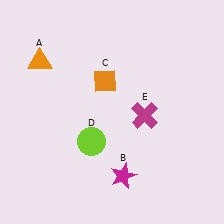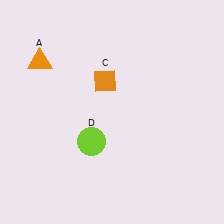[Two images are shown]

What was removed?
The magenta cross (E), the magenta star (B) were removed in Image 2.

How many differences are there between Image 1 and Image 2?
There are 2 differences between the two images.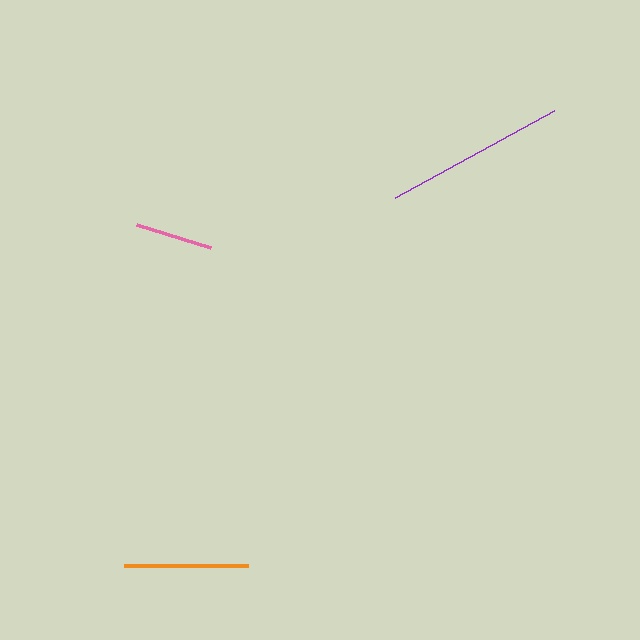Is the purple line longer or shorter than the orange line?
The purple line is longer than the orange line.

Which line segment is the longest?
The purple line is the longest at approximately 181 pixels.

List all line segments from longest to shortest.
From longest to shortest: purple, orange, pink.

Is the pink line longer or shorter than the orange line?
The orange line is longer than the pink line.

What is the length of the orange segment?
The orange segment is approximately 125 pixels long.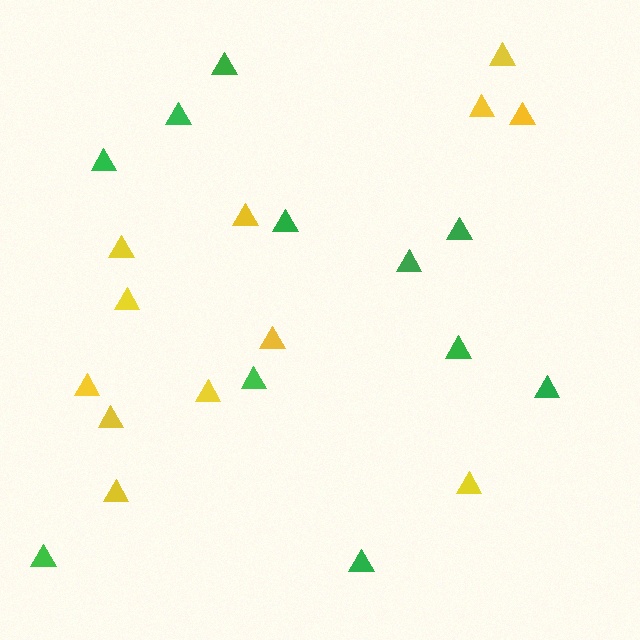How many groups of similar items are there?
There are 2 groups: one group of yellow triangles (12) and one group of green triangles (11).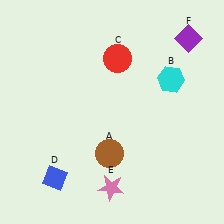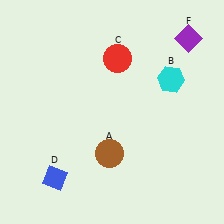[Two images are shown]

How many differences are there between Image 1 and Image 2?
There is 1 difference between the two images.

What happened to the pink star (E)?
The pink star (E) was removed in Image 2. It was in the bottom-left area of Image 1.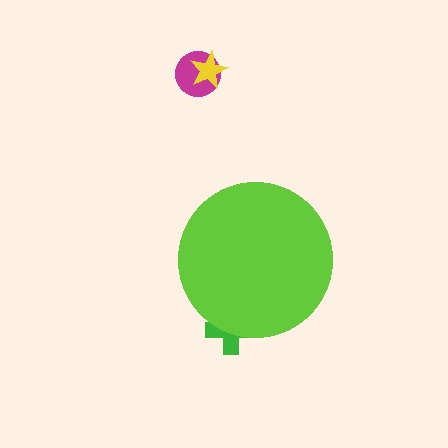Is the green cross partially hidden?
Yes, the green cross is partially hidden behind the lime circle.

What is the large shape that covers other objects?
A lime circle.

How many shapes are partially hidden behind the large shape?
1 shape is partially hidden.